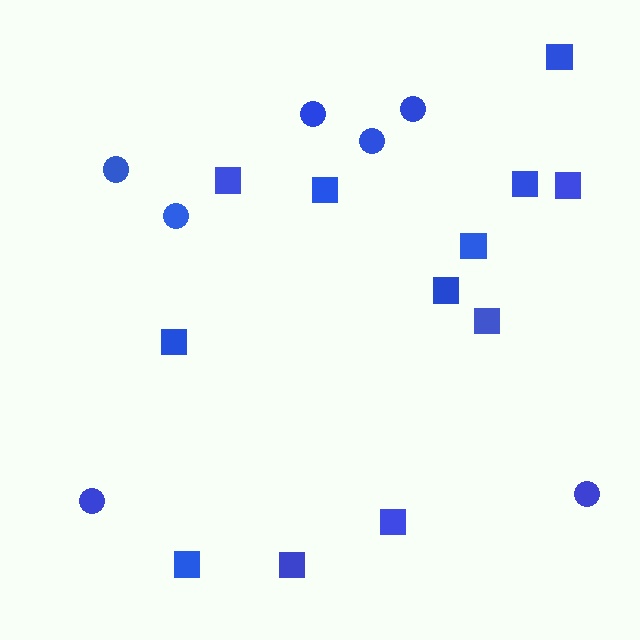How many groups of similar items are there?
There are 2 groups: one group of circles (7) and one group of squares (12).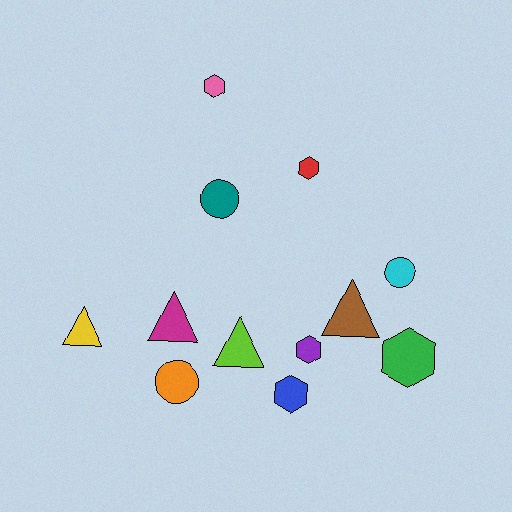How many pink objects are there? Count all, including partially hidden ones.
There is 1 pink object.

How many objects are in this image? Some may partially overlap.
There are 12 objects.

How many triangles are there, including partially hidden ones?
There are 4 triangles.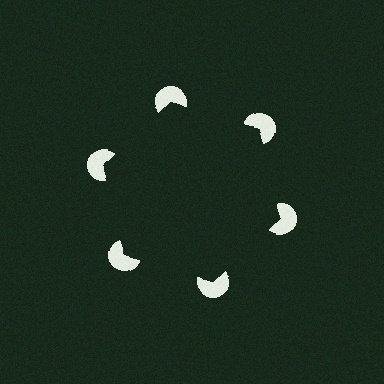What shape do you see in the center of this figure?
An illusory hexagon — its edges are inferred from the aligned wedge cuts in the pac-man discs, not physically drawn.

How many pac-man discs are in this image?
There are 6 — one at each vertex of the illusory hexagon.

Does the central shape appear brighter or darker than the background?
It typically appears slightly darker than the background, even though no actual brightness change is drawn.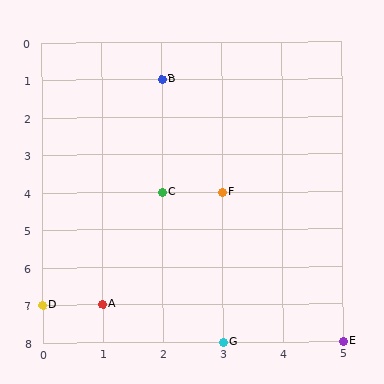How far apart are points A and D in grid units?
Points A and D are 1 column apart.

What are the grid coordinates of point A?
Point A is at grid coordinates (1, 7).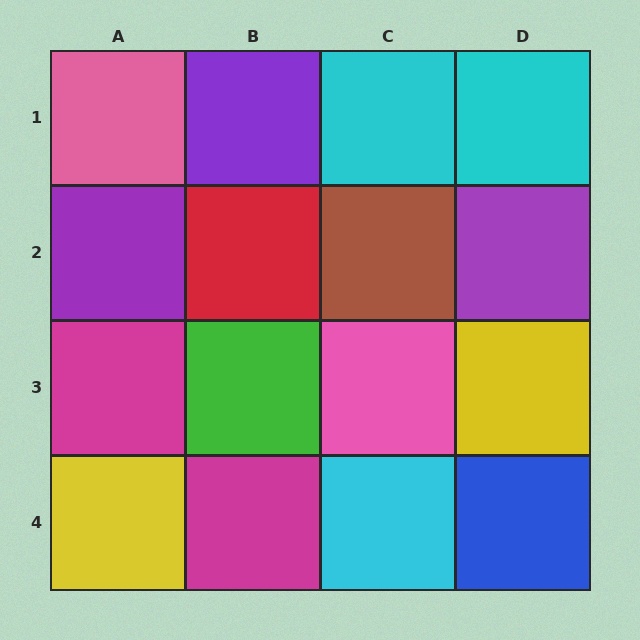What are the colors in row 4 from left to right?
Yellow, magenta, cyan, blue.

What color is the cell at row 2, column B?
Red.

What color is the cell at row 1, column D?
Cyan.